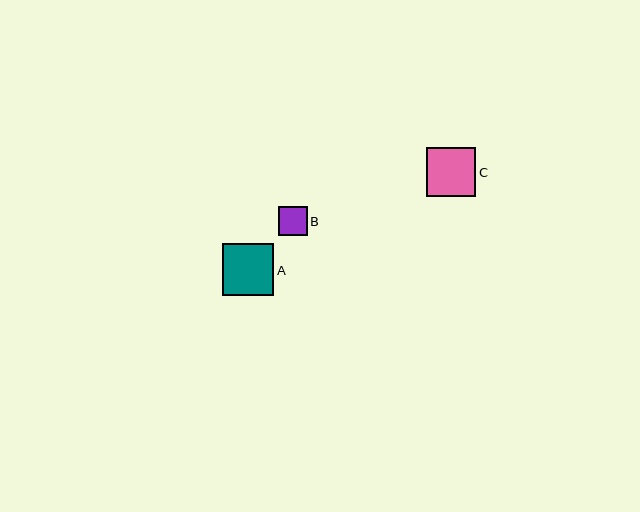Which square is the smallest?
Square B is the smallest with a size of approximately 29 pixels.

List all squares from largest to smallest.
From largest to smallest: A, C, B.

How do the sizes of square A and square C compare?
Square A and square C are approximately the same size.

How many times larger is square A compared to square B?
Square A is approximately 1.8 times the size of square B.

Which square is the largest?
Square A is the largest with a size of approximately 51 pixels.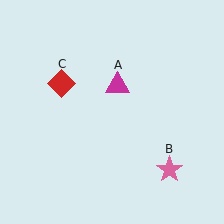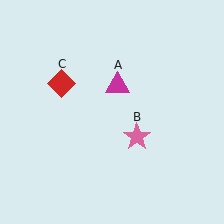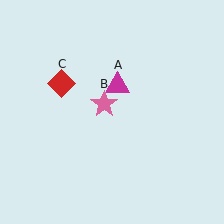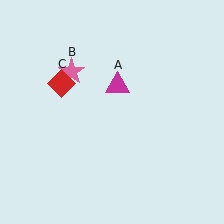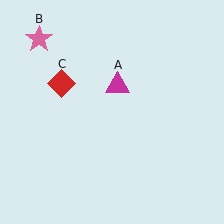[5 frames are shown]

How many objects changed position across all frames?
1 object changed position: pink star (object B).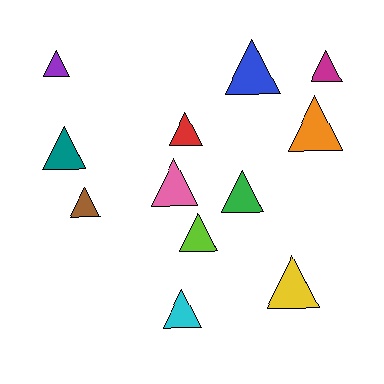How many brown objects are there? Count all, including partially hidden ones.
There is 1 brown object.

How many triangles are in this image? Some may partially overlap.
There are 12 triangles.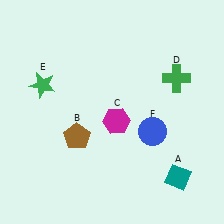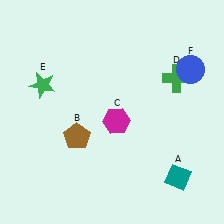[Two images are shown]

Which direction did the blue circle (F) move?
The blue circle (F) moved up.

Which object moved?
The blue circle (F) moved up.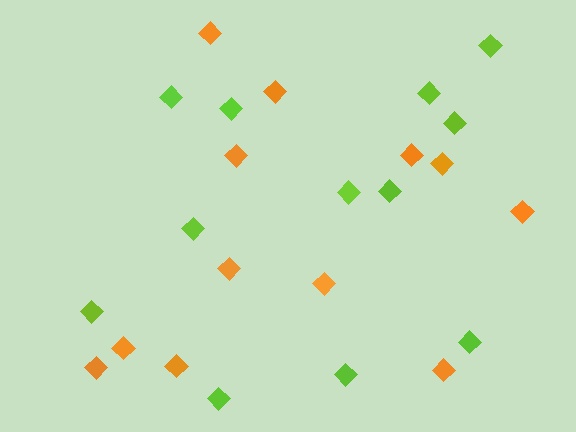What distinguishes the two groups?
There are 2 groups: one group of orange diamonds (12) and one group of lime diamonds (12).